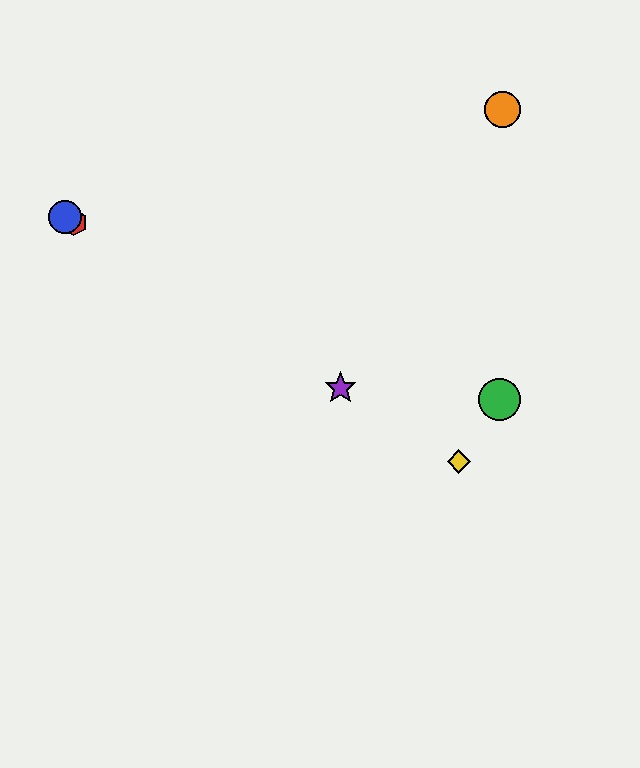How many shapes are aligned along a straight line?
4 shapes (the red hexagon, the blue circle, the yellow diamond, the purple star) are aligned along a straight line.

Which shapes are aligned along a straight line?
The red hexagon, the blue circle, the yellow diamond, the purple star are aligned along a straight line.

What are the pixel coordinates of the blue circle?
The blue circle is at (65, 217).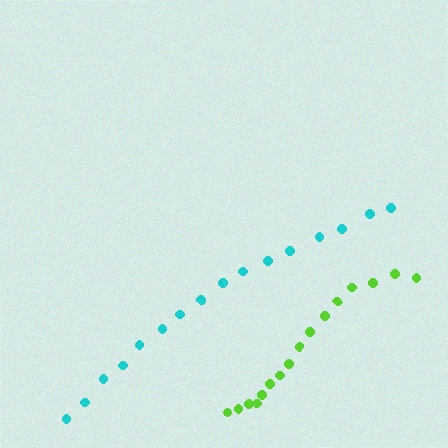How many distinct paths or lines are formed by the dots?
There are 2 distinct paths.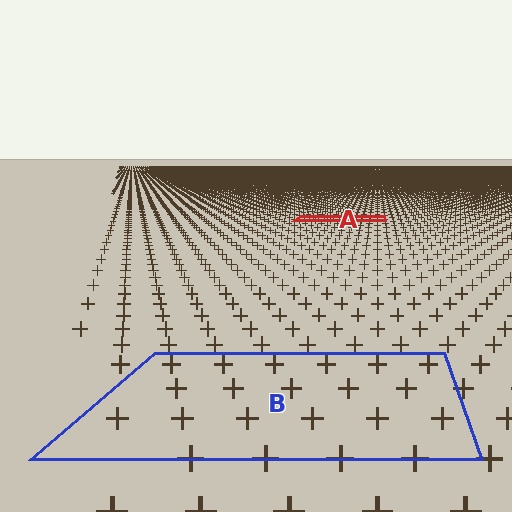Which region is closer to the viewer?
Region B is closer. The texture elements there are larger and more spread out.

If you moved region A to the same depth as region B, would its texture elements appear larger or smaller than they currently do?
They would appear larger. At a closer depth, the same texture elements are projected at a bigger on-screen size.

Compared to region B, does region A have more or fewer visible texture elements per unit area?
Region A has more texture elements per unit area — they are packed more densely because it is farther away.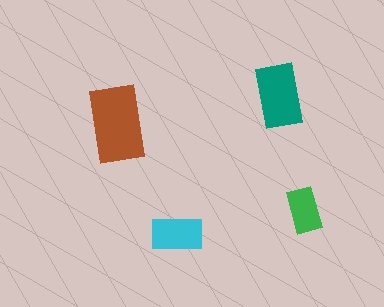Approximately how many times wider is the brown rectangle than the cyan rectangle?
About 1.5 times wider.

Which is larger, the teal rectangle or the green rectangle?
The teal one.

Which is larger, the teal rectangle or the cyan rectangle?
The teal one.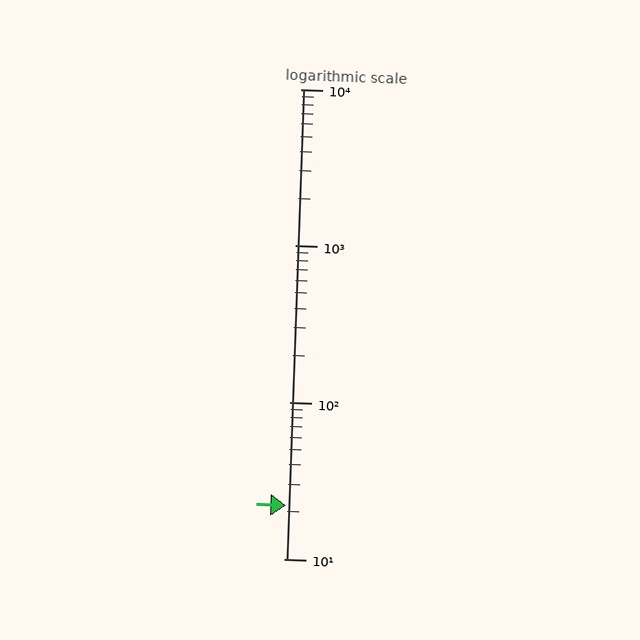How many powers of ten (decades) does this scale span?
The scale spans 3 decades, from 10 to 10000.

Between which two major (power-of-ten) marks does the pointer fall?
The pointer is between 10 and 100.